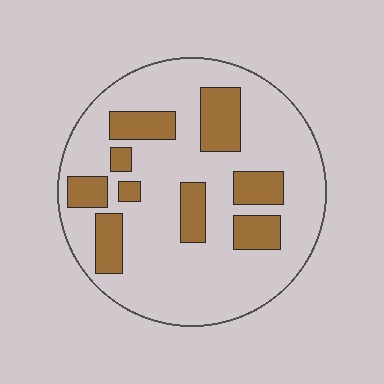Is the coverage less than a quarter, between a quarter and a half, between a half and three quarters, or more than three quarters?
Less than a quarter.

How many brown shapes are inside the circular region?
9.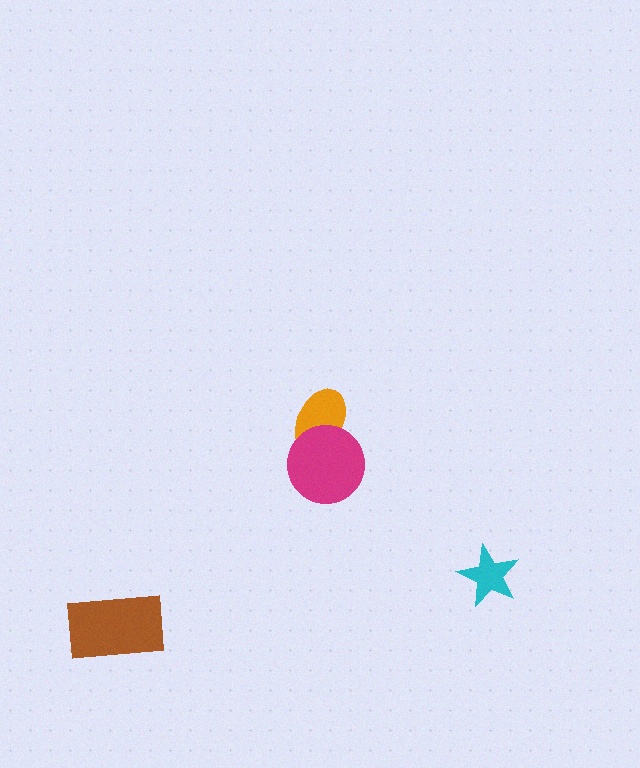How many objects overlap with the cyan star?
0 objects overlap with the cyan star.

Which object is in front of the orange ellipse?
The magenta circle is in front of the orange ellipse.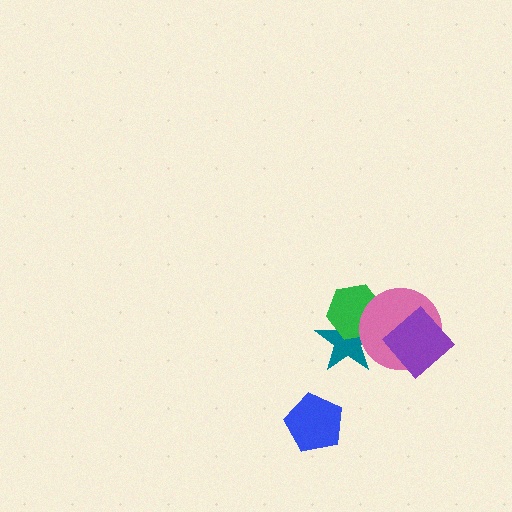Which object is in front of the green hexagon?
The pink circle is in front of the green hexagon.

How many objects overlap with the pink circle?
3 objects overlap with the pink circle.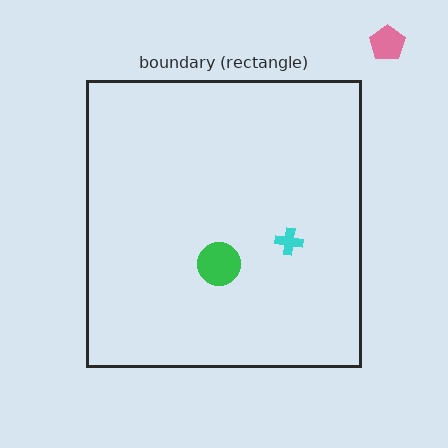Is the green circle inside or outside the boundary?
Inside.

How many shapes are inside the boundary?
2 inside, 1 outside.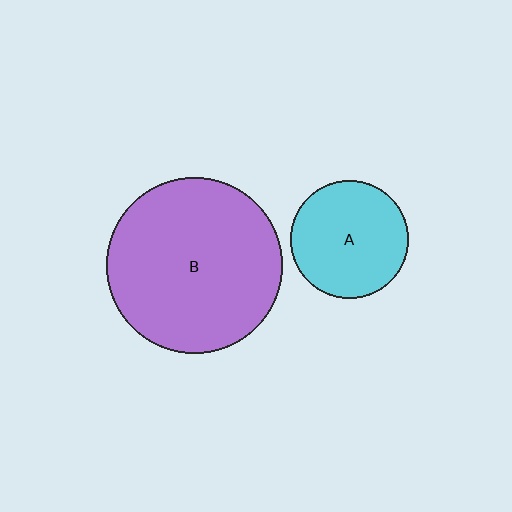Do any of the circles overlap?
No, none of the circles overlap.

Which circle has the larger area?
Circle B (purple).